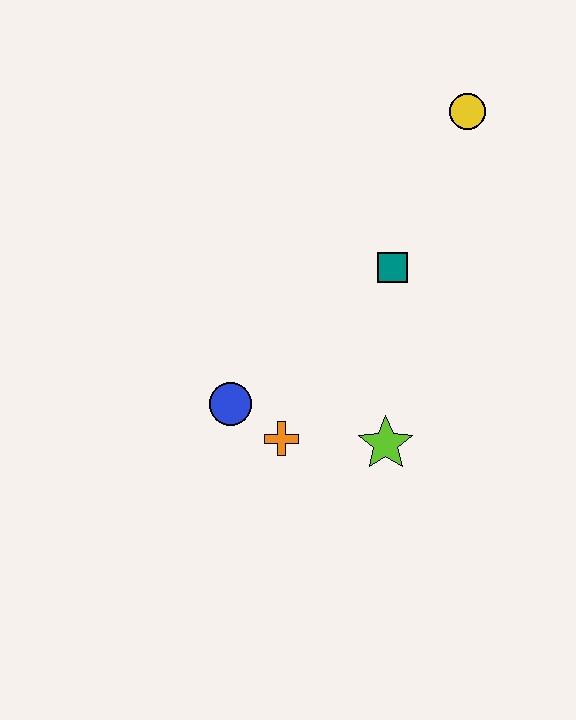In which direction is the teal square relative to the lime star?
The teal square is above the lime star.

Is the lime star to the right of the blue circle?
Yes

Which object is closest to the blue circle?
The orange cross is closest to the blue circle.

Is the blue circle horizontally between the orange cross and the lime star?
No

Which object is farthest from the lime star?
The yellow circle is farthest from the lime star.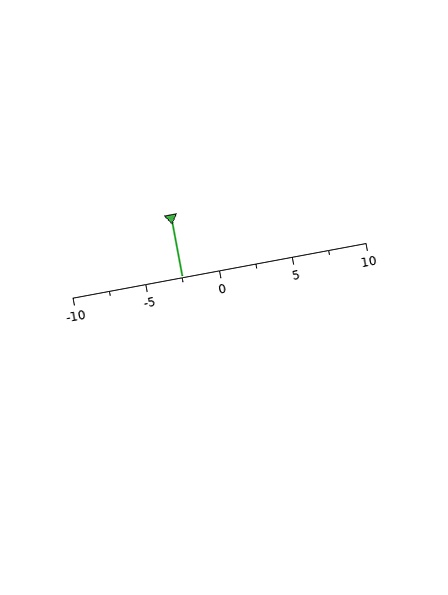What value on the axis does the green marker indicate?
The marker indicates approximately -2.5.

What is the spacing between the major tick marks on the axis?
The major ticks are spaced 5 apart.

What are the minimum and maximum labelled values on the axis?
The axis runs from -10 to 10.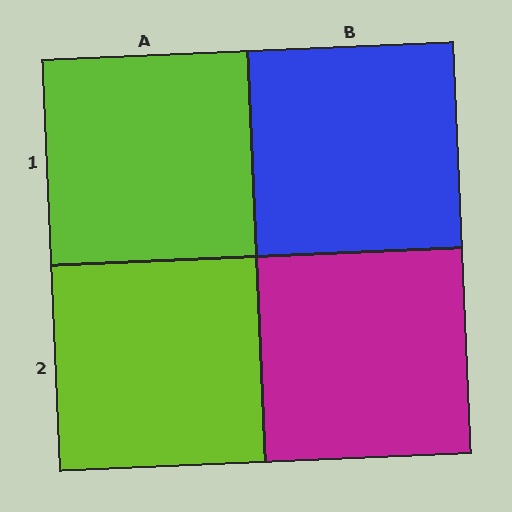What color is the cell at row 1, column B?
Blue.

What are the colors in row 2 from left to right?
Lime, magenta.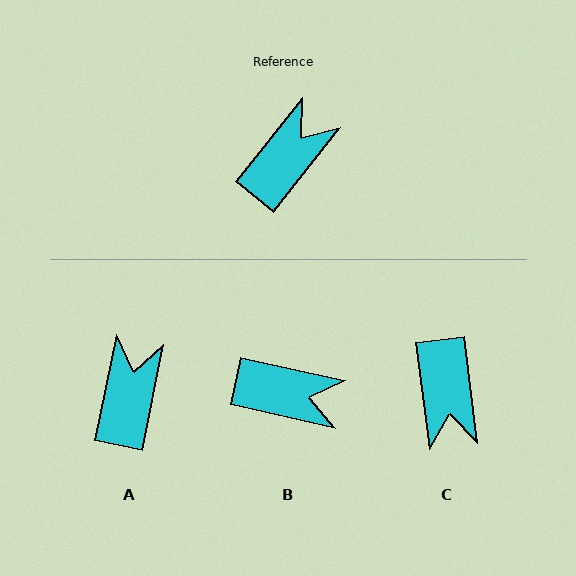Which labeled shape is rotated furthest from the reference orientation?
C, about 134 degrees away.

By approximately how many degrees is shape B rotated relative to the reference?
Approximately 64 degrees clockwise.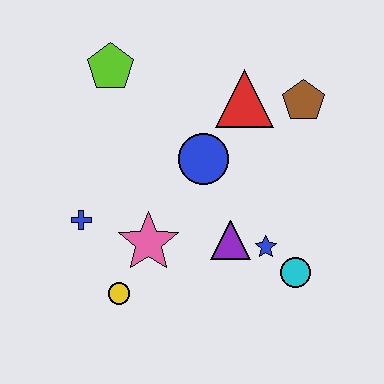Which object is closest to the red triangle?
The brown pentagon is closest to the red triangle.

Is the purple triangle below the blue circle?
Yes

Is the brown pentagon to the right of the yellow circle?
Yes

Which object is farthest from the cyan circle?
The lime pentagon is farthest from the cyan circle.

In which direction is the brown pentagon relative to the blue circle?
The brown pentagon is to the right of the blue circle.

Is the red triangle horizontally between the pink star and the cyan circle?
Yes